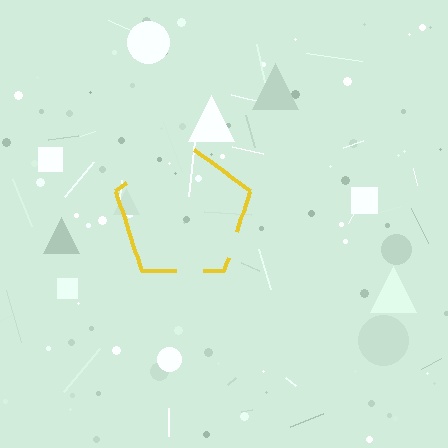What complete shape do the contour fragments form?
The contour fragments form a pentagon.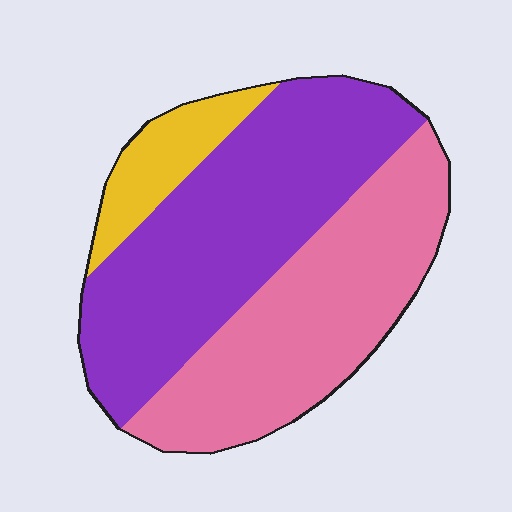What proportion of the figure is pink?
Pink takes up about two fifths (2/5) of the figure.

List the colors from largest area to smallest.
From largest to smallest: purple, pink, yellow.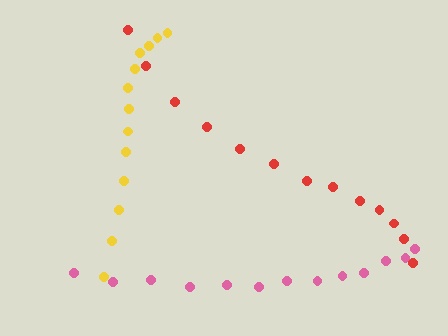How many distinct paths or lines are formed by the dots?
There are 3 distinct paths.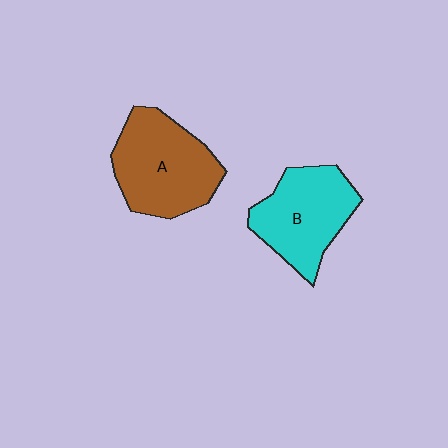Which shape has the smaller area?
Shape B (cyan).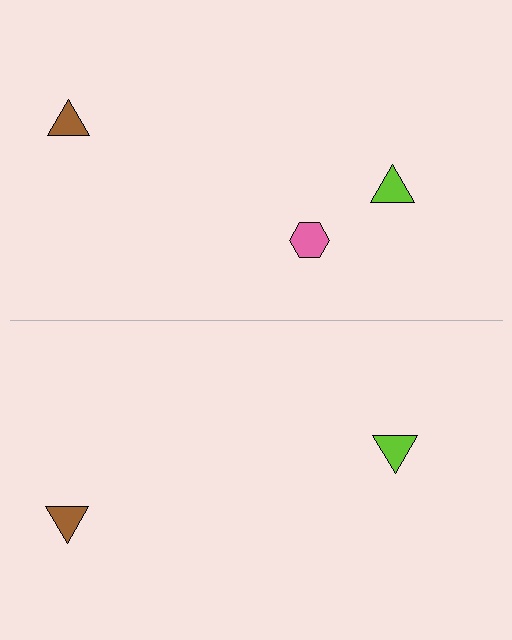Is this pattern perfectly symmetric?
No, the pattern is not perfectly symmetric. A pink hexagon is missing from the bottom side.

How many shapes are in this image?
There are 5 shapes in this image.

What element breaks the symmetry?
A pink hexagon is missing from the bottom side.